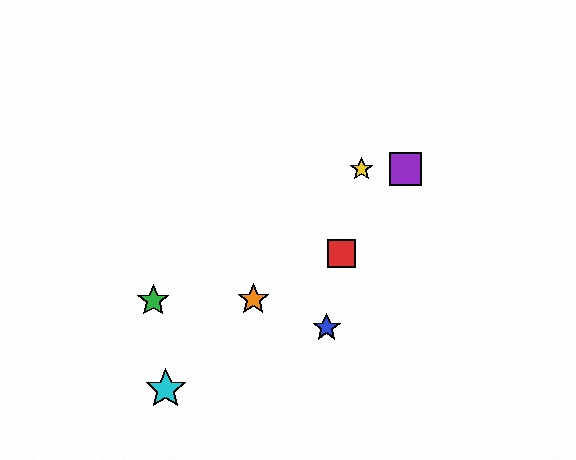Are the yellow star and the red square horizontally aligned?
No, the yellow star is at y≈169 and the red square is at y≈253.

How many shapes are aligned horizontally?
2 shapes (the yellow star, the purple square) are aligned horizontally.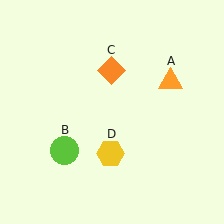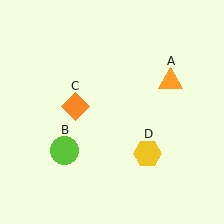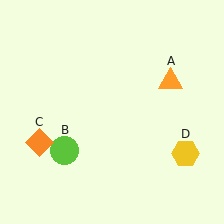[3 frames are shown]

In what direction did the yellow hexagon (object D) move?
The yellow hexagon (object D) moved right.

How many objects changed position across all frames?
2 objects changed position: orange diamond (object C), yellow hexagon (object D).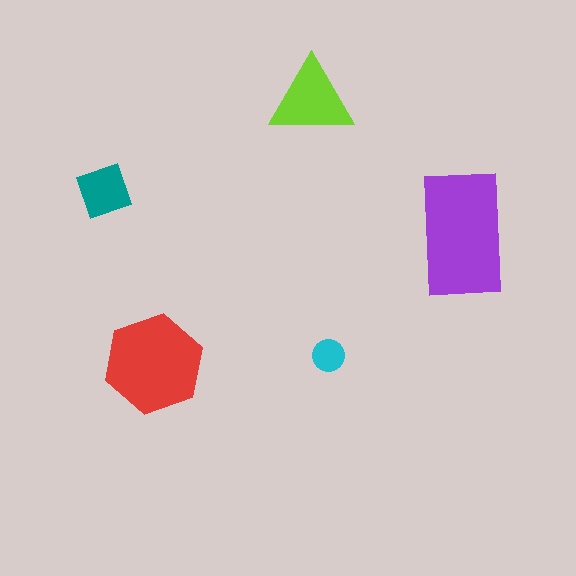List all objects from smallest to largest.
The cyan circle, the teal square, the lime triangle, the red hexagon, the purple rectangle.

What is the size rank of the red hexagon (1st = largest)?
2nd.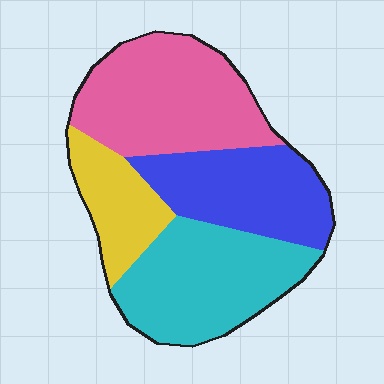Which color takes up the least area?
Yellow, at roughly 15%.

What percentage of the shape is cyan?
Cyan covers around 30% of the shape.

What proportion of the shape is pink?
Pink covers around 30% of the shape.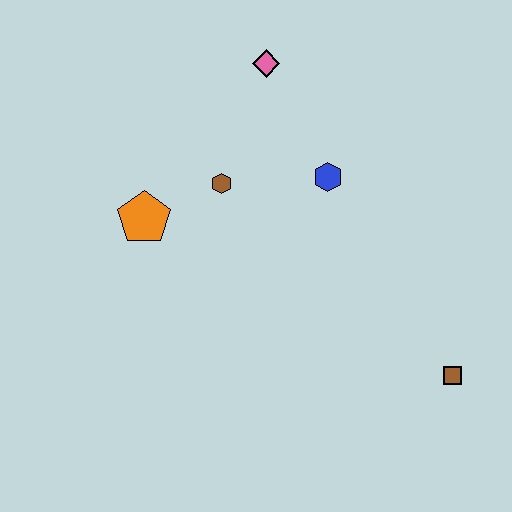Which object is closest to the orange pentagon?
The brown hexagon is closest to the orange pentagon.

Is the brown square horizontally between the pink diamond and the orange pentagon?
No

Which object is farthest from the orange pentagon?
The brown square is farthest from the orange pentagon.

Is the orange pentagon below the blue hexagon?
Yes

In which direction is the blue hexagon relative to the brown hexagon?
The blue hexagon is to the right of the brown hexagon.